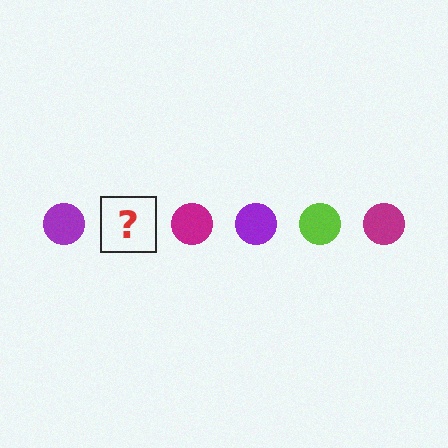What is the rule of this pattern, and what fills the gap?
The rule is that the pattern cycles through purple, lime, magenta circles. The gap should be filled with a lime circle.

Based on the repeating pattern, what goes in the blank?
The blank should be a lime circle.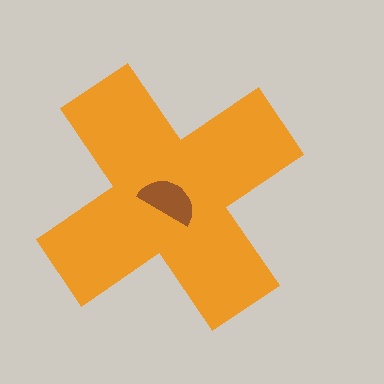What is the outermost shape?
The orange cross.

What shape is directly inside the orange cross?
The brown semicircle.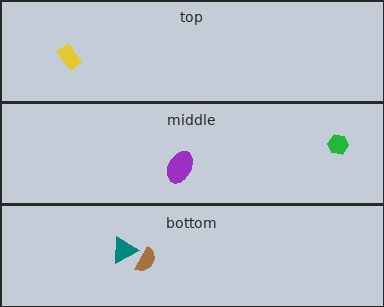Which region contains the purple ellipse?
The middle region.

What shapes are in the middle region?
The green hexagon, the purple ellipse.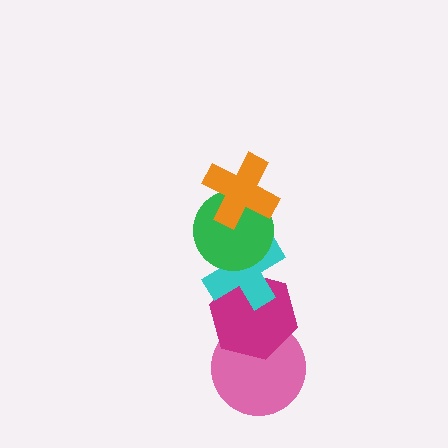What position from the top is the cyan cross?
The cyan cross is 3rd from the top.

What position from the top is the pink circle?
The pink circle is 5th from the top.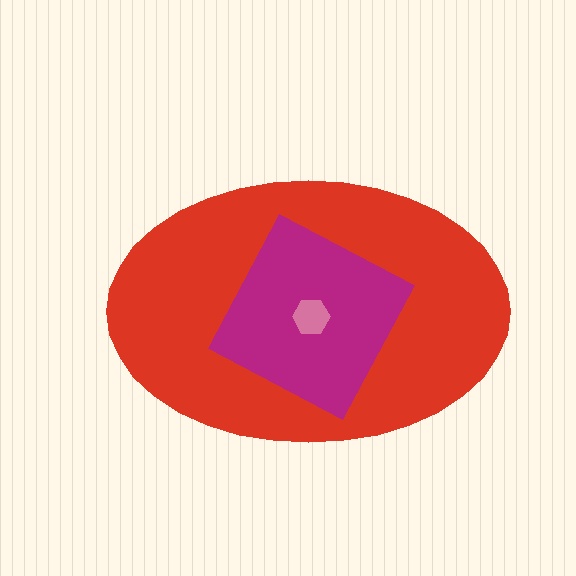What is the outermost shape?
The red ellipse.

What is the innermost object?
The pink hexagon.